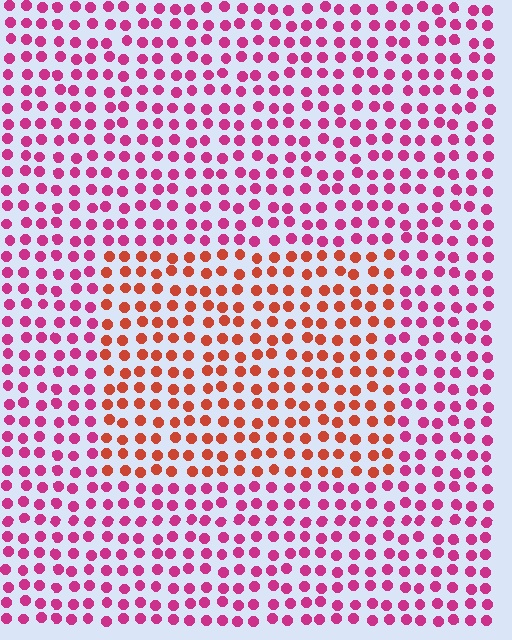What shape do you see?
I see a rectangle.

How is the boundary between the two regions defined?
The boundary is defined purely by a slight shift in hue (about 42 degrees). Spacing, size, and orientation are identical on both sides.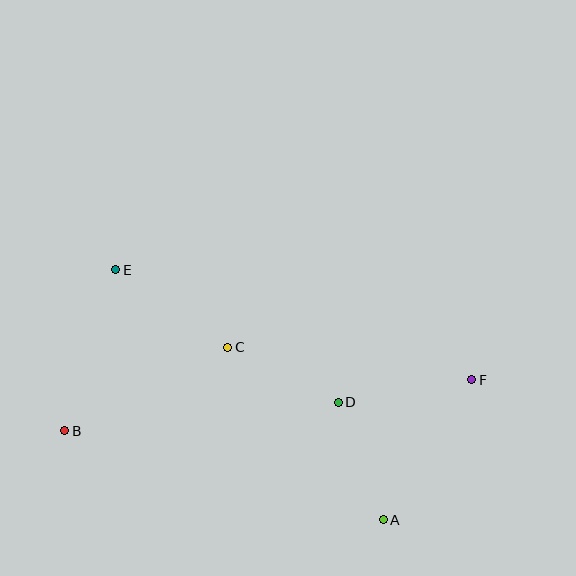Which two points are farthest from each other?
Points B and F are farthest from each other.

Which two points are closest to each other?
Points C and D are closest to each other.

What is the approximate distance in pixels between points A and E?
The distance between A and E is approximately 366 pixels.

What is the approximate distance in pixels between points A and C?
The distance between A and C is approximately 232 pixels.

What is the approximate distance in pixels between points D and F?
The distance between D and F is approximately 135 pixels.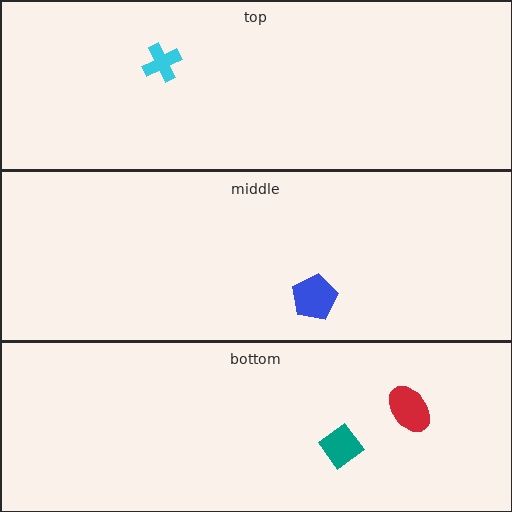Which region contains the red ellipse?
The bottom region.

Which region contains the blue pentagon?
The middle region.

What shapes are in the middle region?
The blue pentagon.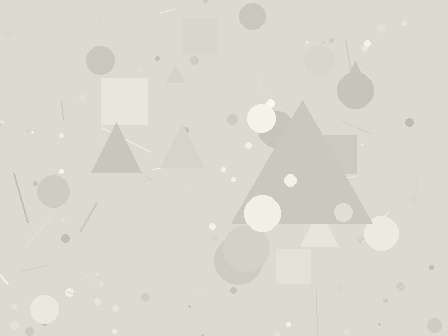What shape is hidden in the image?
A triangle is hidden in the image.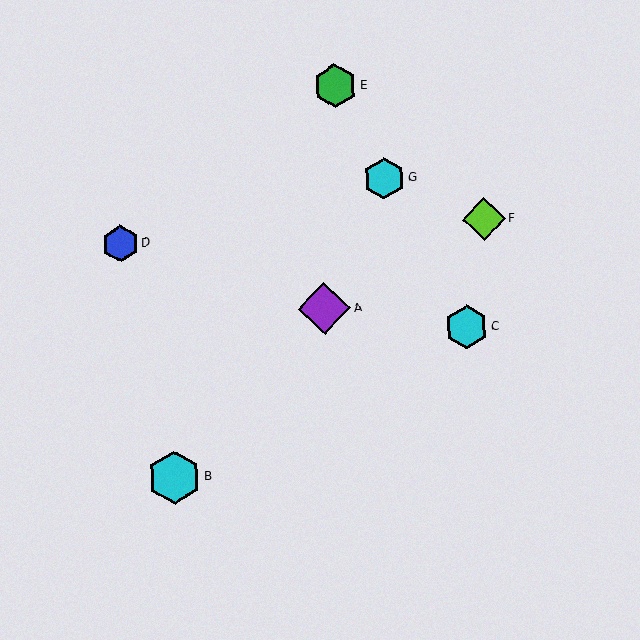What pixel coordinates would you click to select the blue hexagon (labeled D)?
Click at (120, 244) to select the blue hexagon D.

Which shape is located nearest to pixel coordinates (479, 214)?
The lime diamond (labeled F) at (484, 219) is nearest to that location.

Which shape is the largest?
The cyan hexagon (labeled B) is the largest.